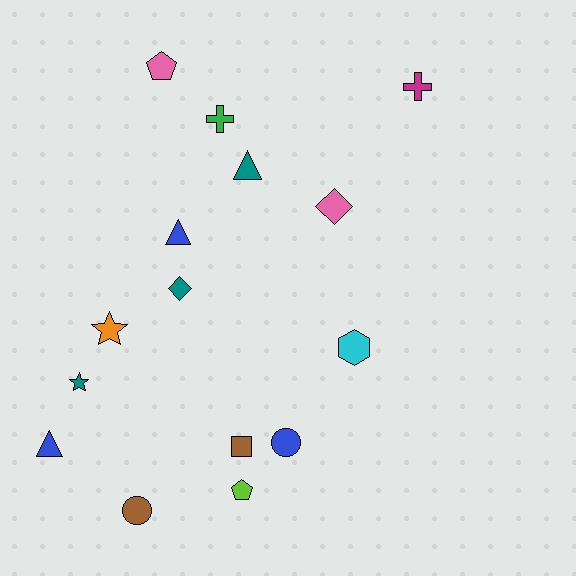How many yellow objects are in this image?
There are no yellow objects.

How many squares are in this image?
There is 1 square.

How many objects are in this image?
There are 15 objects.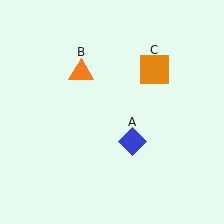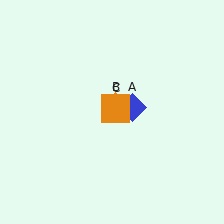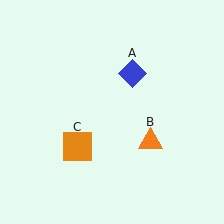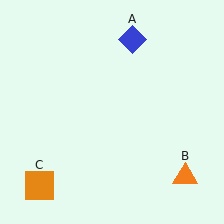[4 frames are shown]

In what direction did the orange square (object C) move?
The orange square (object C) moved down and to the left.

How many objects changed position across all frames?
3 objects changed position: blue diamond (object A), orange triangle (object B), orange square (object C).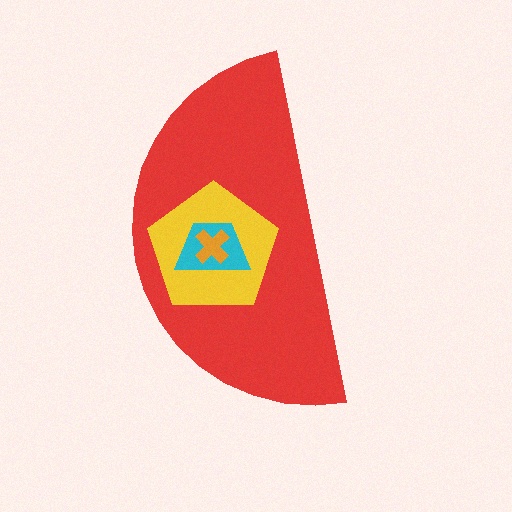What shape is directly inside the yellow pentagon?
The cyan trapezoid.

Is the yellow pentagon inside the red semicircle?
Yes.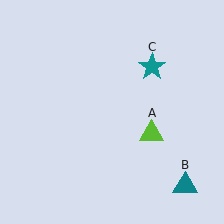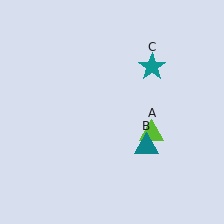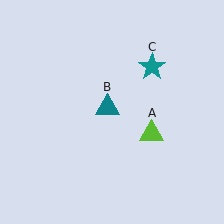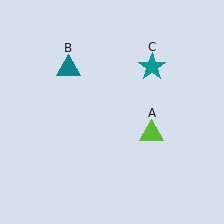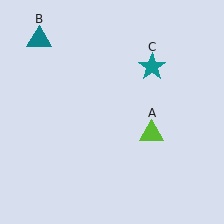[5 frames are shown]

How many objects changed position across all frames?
1 object changed position: teal triangle (object B).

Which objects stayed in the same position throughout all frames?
Lime triangle (object A) and teal star (object C) remained stationary.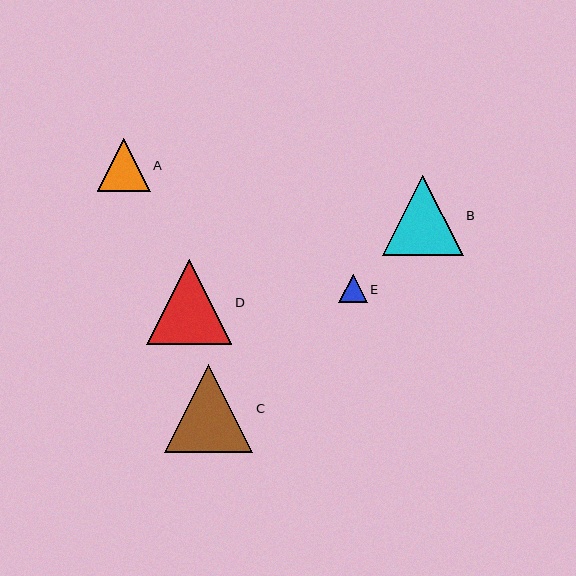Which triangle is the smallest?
Triangle E is the smallest with a size of approximately 28 pixels.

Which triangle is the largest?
Triangle C is the largest with a size of approximately 88 pixels.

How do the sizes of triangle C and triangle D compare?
Triangle C and triangle D are approximately the same size.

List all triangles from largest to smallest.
From largest to smallest: C, D, B, A, E.